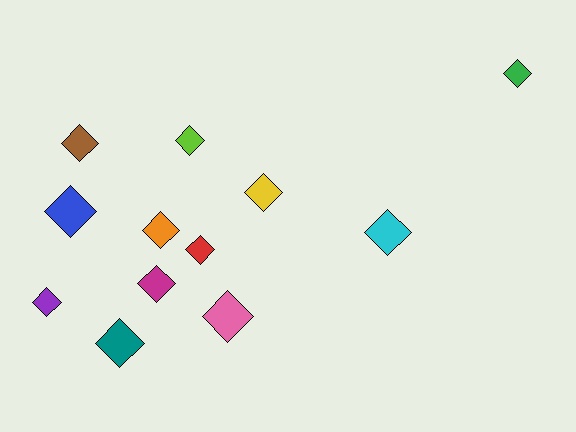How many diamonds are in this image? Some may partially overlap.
There are 12 diamonds.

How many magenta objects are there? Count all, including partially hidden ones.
There is 1 magenta object.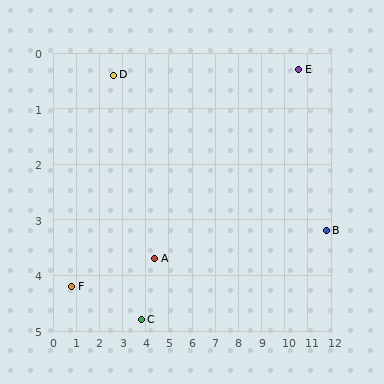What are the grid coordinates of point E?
Point E is at approximately (10.6, 0.3).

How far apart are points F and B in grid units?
Points F and B are about 11.0 grid units apart.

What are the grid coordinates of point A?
Point A is at approximately (4.4, 3.7).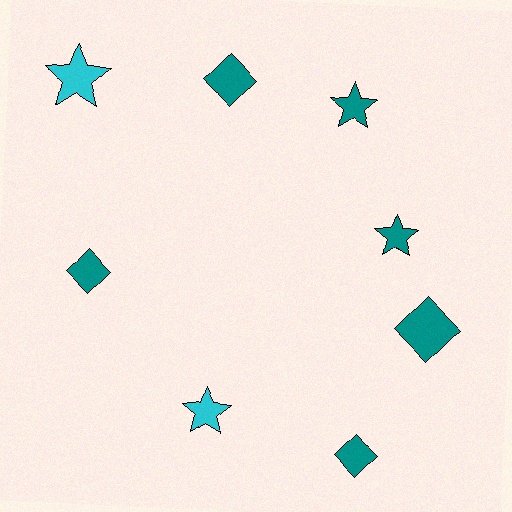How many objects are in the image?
There are 8 objects.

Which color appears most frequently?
Teal, with 6 objects.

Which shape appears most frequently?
Star, with 4 objects.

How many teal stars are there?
There are 2 teal stars.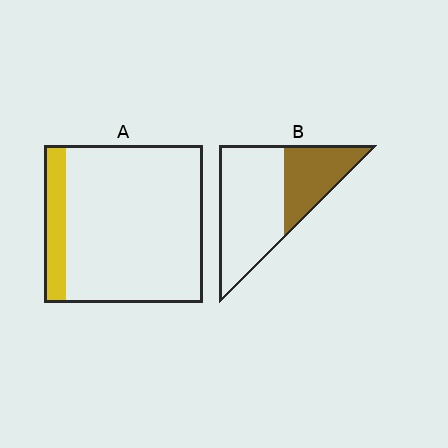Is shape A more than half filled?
No.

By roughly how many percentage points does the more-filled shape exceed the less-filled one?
By roughly 20 percentage points (B over A).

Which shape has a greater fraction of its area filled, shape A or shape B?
Shape B.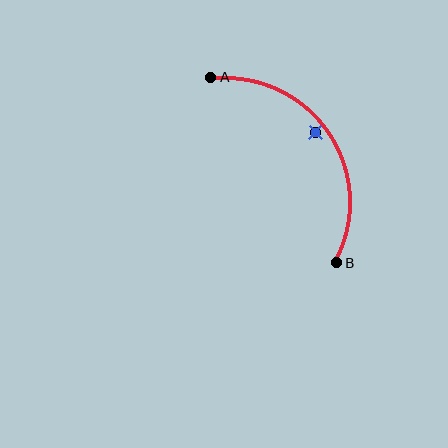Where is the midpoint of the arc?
The arc midpoint is the point on the curve farthest from the straight line joining A and B. It sits above and to the right of that line.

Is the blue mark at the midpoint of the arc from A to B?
No — the blue mark does not lie on the arc at all. It sits slightly inside the curve.